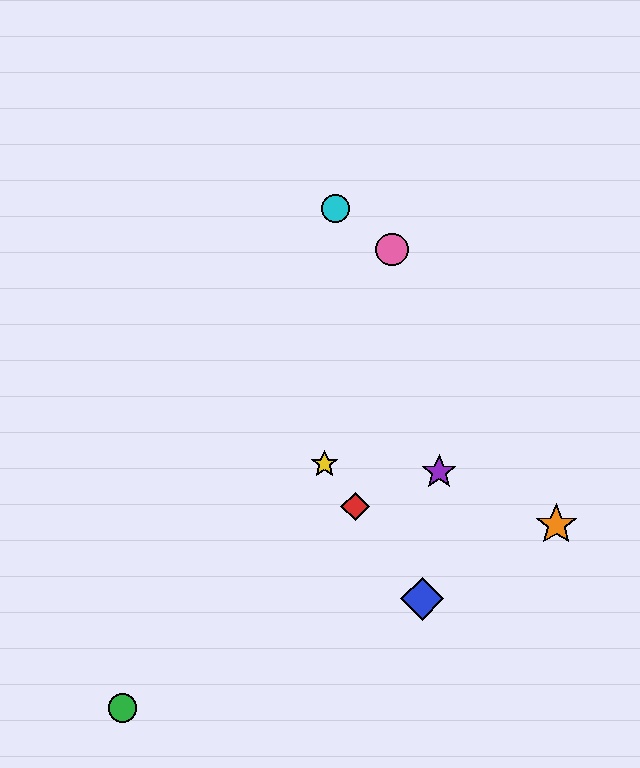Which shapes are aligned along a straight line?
The red diamond, the blue diamond, the yellow star are aligned along a straight line.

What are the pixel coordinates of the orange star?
The orange star is at (556, 525).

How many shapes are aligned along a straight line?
3 shapes (the red diamond, the blue diamond, the yellow star) are aligned along a straight line.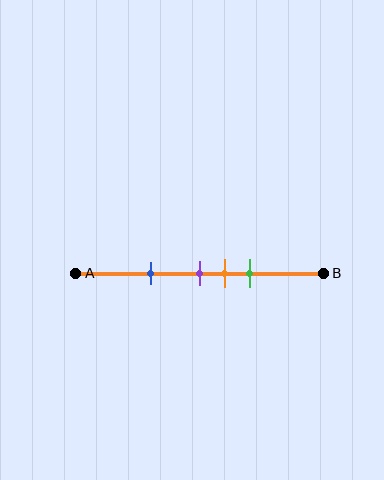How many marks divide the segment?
There are 4 marks dividing the segment.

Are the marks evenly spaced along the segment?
No, the marks are not evenly spaced.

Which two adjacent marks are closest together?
The purple and orange marks are the closest adjacent pair.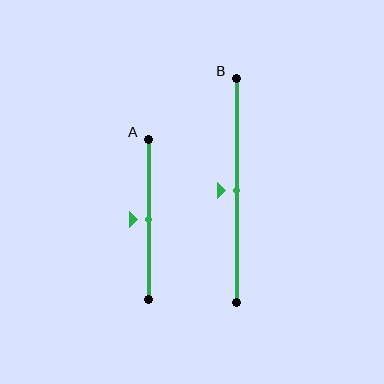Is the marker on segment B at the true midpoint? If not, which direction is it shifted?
Yes, the marker on segment B is at the true midpoint.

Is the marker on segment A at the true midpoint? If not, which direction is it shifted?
Yes, the marker on segment A is at the true midpoint.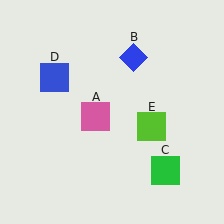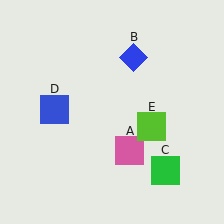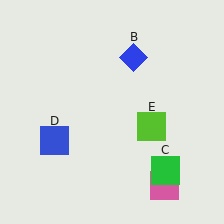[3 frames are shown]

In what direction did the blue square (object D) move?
The blue square (object D) moved down.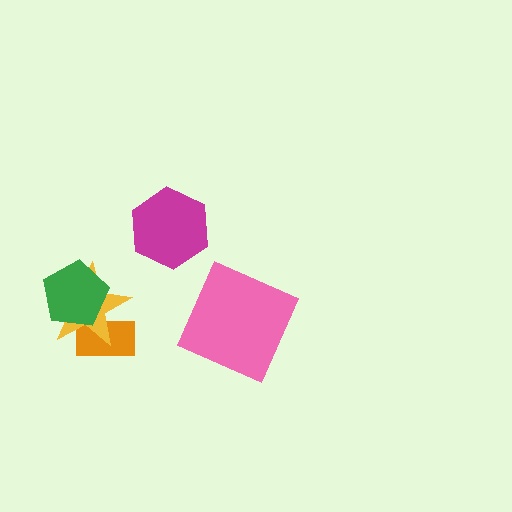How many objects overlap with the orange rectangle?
2 objects overlap with the orange rectangle.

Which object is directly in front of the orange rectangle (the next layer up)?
The yellow star is directly in front of the orange rectangle.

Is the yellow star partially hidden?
Yes, it is partially covered by another shape.